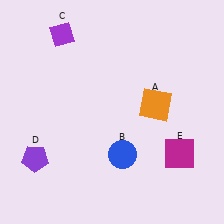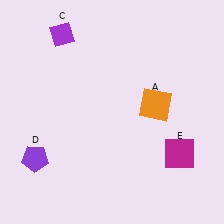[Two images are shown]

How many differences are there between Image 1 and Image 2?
There is 1 difference between the two images.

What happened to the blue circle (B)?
The blue circle (B) was removed in Image 2. It was in the bottom-right area of Image 1.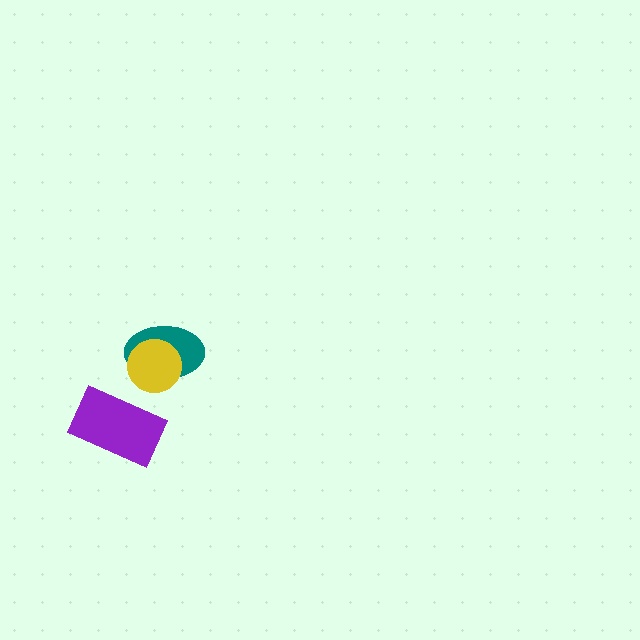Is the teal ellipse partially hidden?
Yes, it is partially covered by another shape.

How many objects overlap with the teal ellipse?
1 object overlaps with the teal ellipse.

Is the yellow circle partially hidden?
No, no other shape covers it.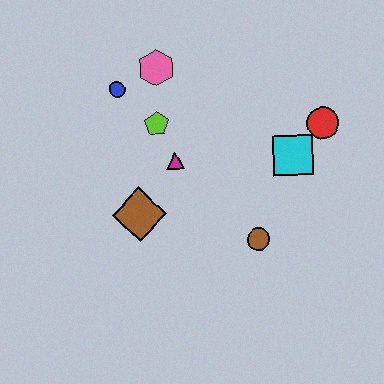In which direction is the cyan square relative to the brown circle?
The cyan square is above the brown circle.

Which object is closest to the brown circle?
The cyan square is closest to the brown circle.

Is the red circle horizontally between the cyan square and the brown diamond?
No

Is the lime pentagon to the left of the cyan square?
Yes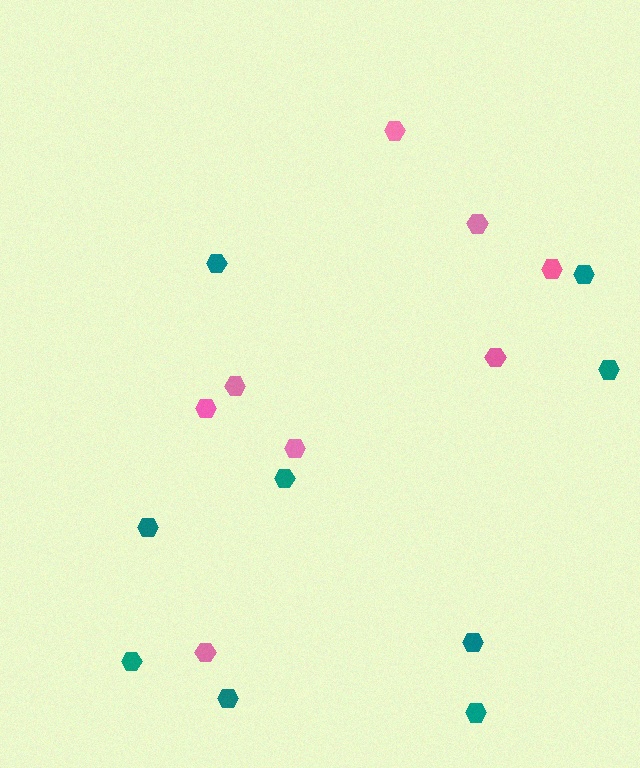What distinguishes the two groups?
There are 2 groups: one group of pink hexagons (8) and one group of teal hexagons (9).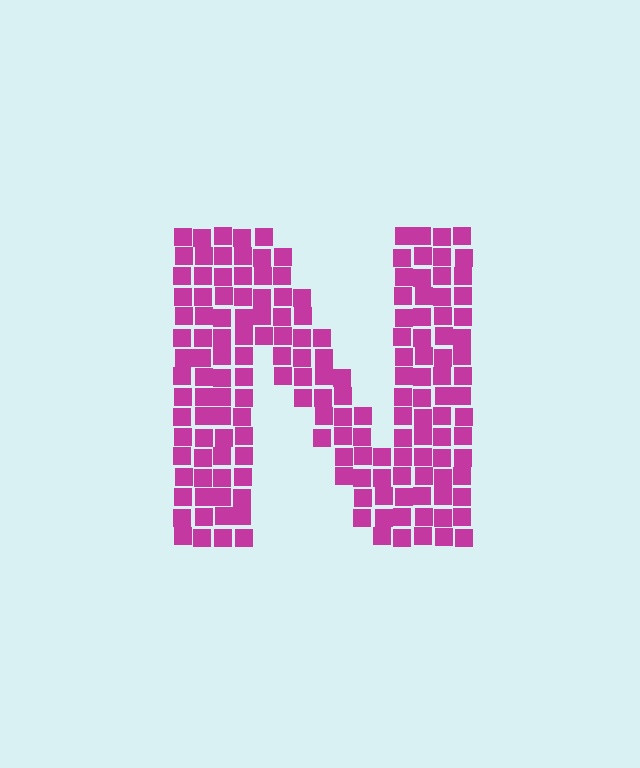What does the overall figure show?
The overall figure shows the letter N.